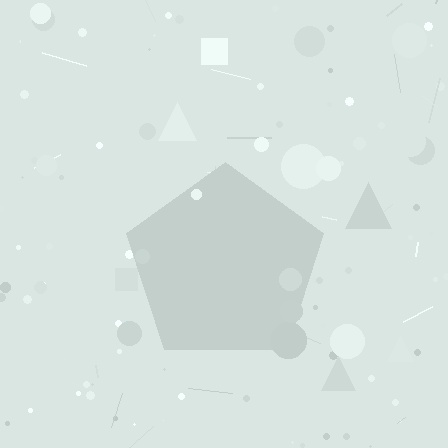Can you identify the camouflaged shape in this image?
The camouflaged shape is a pentagon.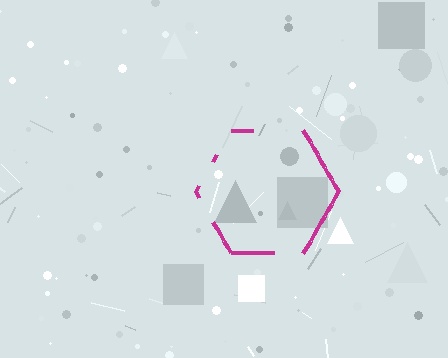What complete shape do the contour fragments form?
The contour fragments form a hexagon.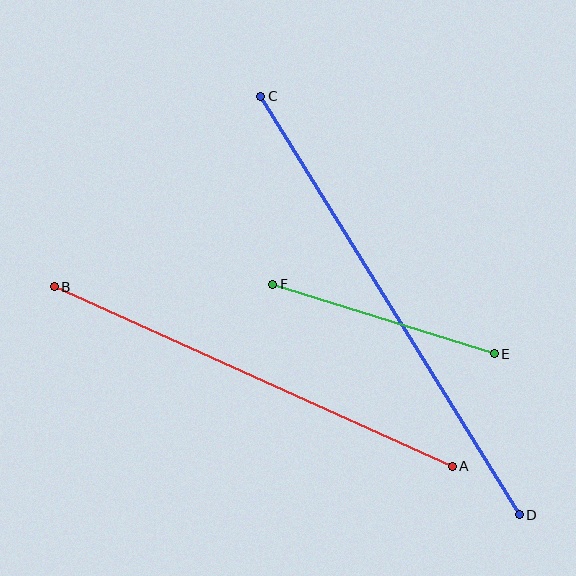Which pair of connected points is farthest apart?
Points C and D are farthest apart.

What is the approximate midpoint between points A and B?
The midpoint is at approximately (253, 376) pixels.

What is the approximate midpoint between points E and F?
The midpoint is at approximately (383, 319) pixels.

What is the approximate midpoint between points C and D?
The midpoint is at approximately (390, 306) pixels.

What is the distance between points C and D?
The distance is approximately 492 pixels.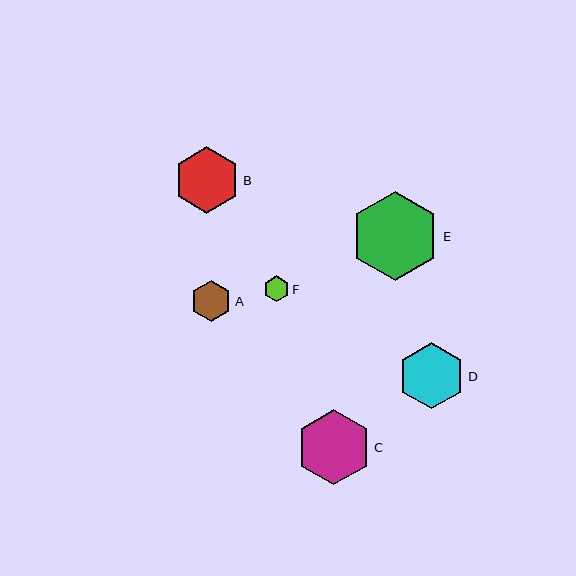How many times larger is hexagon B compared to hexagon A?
Hexagon B is approximately 1.6 times the size of hexagon A.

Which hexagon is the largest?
Hexagon E is the largest with a size of approximately 89 pixels.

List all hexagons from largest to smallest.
From largest to smallest: E, C, D, B, A, F.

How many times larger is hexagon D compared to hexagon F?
Hexagon D is approximately 2.6 times the size of hexagon F.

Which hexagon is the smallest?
Hexagon F is the smallest with a size of approximately 26 pixels.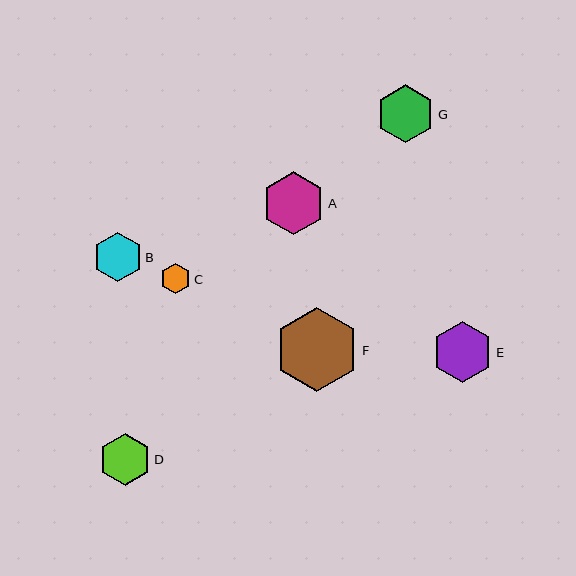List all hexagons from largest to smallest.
From largest to smallest: F, A, E, G, D, B, C.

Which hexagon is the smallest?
Hexagon C is the smallest with a size of approximately 31 pixels.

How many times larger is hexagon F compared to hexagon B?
Hexagon F is approximately 1.7 times the size of hexagon B.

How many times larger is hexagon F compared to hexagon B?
Hexagon F is approximately 1.7 times the size of hexagon B.